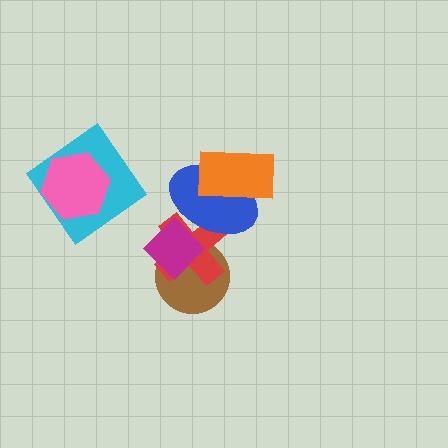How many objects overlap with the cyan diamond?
1 object overlaps with the cyan diamond.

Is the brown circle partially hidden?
Yes, it is partially covered by another shape.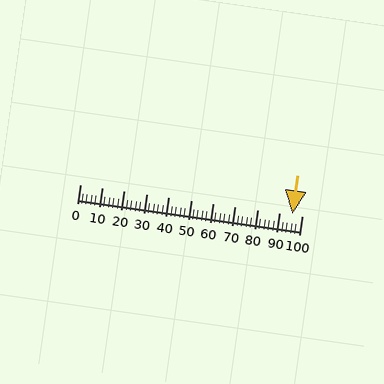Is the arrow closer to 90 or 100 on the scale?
The arrow is closer to 100.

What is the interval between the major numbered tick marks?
The major tick marks are spaced 10 units apart.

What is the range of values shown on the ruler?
The ruler shows values from 0 to 100.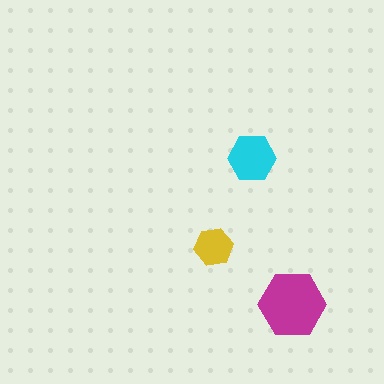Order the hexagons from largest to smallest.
the magenta one, the cyan one, the yellow one.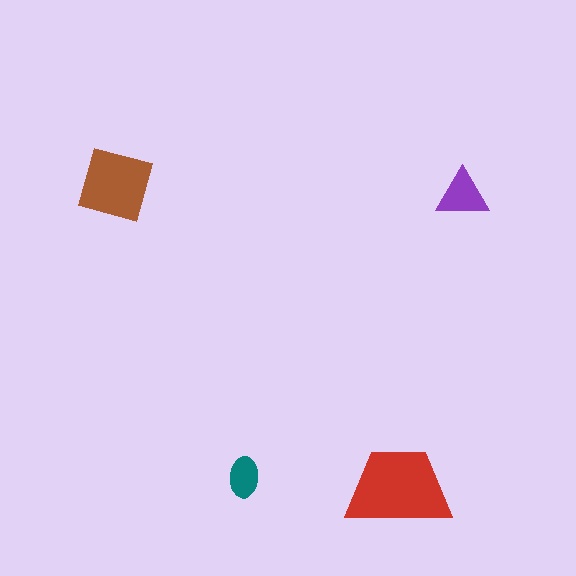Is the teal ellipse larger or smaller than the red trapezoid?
Smaller.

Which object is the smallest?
The teal ellipse.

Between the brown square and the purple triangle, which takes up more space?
The brown square.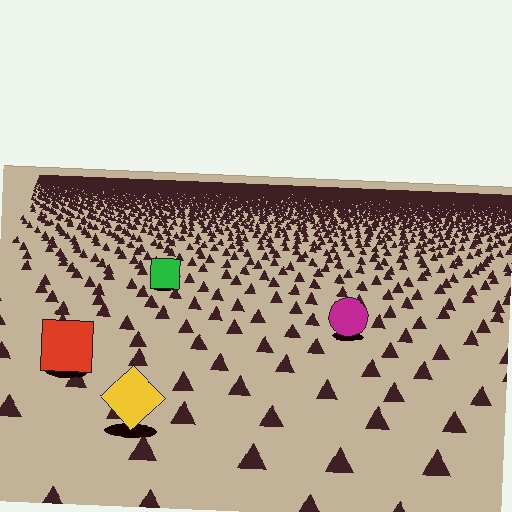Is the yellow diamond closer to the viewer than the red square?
Yes. The yellow diamond is closer — you can tell from the texture gradient: the ground texture is coarser near it.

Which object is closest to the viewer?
The yellow diamond is closest. The texture marks near it are larger and more spread out.